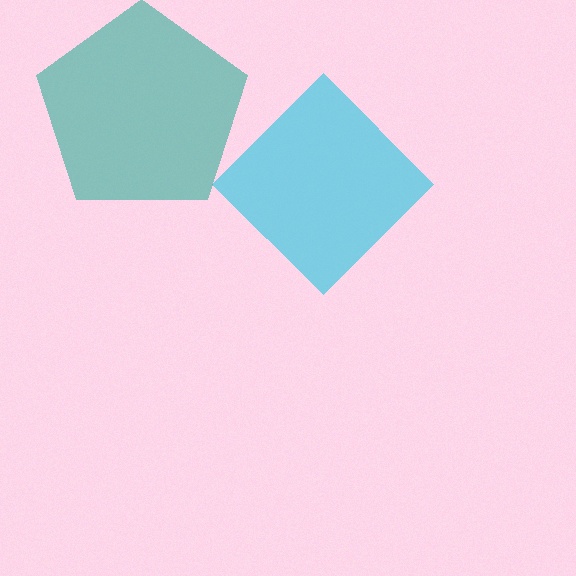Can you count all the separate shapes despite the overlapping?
Yes, there are 2 separate shapes.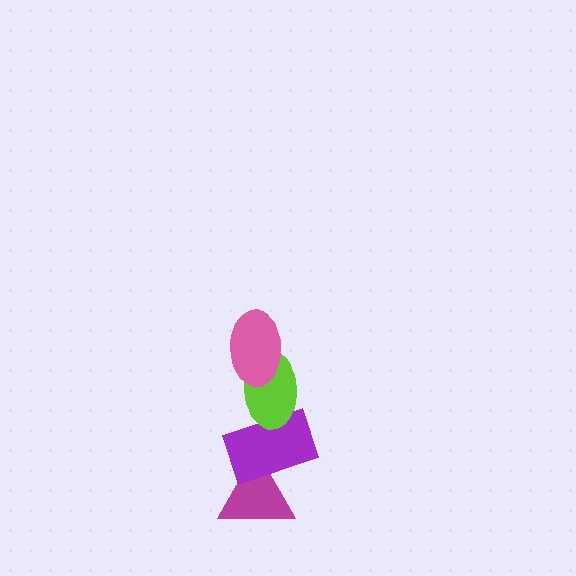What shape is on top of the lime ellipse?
The pink ellipse is on top of the lime ellipse.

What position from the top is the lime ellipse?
The lime ellipse is 2nd from the top.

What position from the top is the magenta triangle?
The magenta triangle is 4th from the top.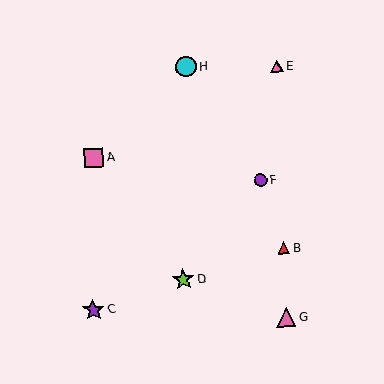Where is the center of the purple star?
The center of the purple star is at (93, 310).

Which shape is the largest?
The purple star (labeled C) is the largest.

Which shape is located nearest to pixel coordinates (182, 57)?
The cyan circle (labeled H) at (186, 67) is nearest to that location.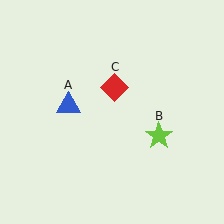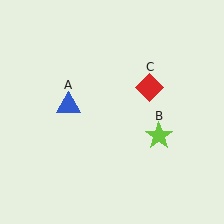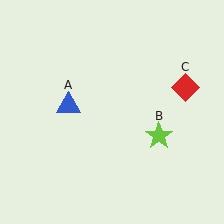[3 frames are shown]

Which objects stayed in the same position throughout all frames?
Blue triangle (object A) and lime star (object B) remained stationary.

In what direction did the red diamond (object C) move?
The red diamond (object C) moved right.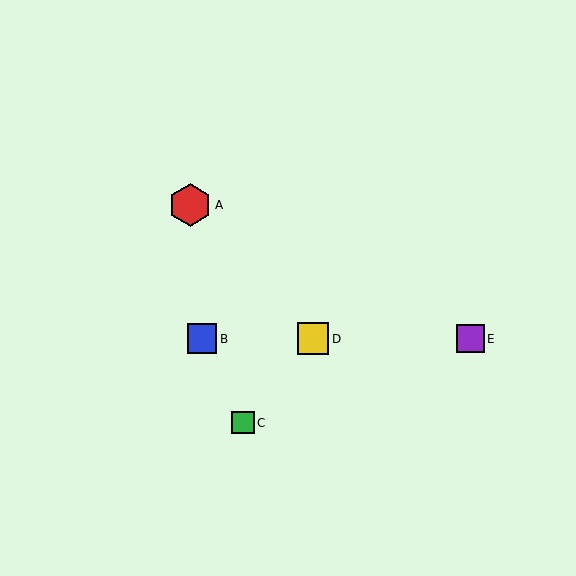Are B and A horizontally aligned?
No, B is at y≈339 and A is at y≈205.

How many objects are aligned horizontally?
3 objects (B, D, E) are aligned horizontally.